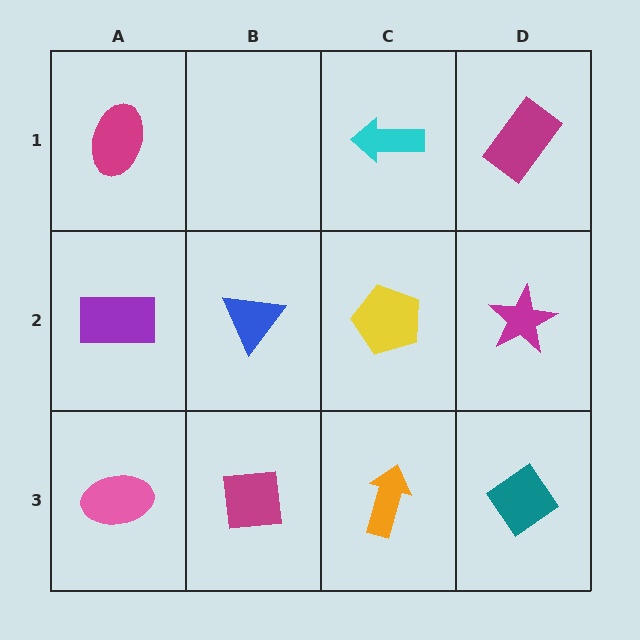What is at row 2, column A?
A purple rectangle.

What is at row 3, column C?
An orange arrow.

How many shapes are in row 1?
3 shapes.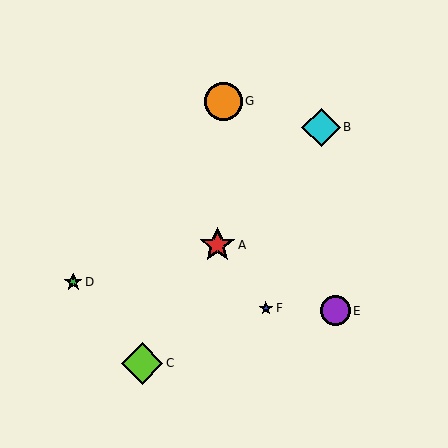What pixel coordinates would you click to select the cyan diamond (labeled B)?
Click at (321, 127) to select the cyan diamond B.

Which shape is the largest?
The lime diamond (labeled C) is the largest.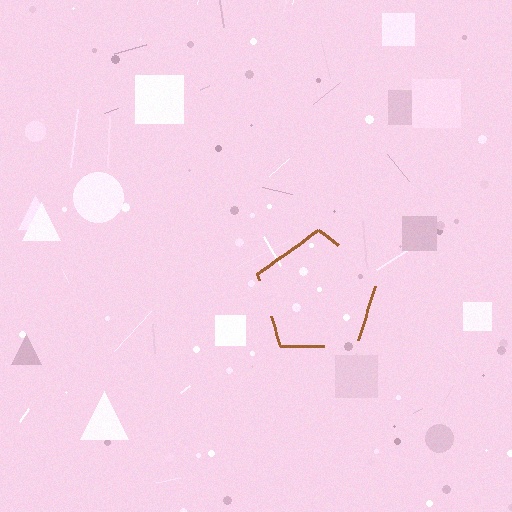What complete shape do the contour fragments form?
The contour fragments form a pentagon.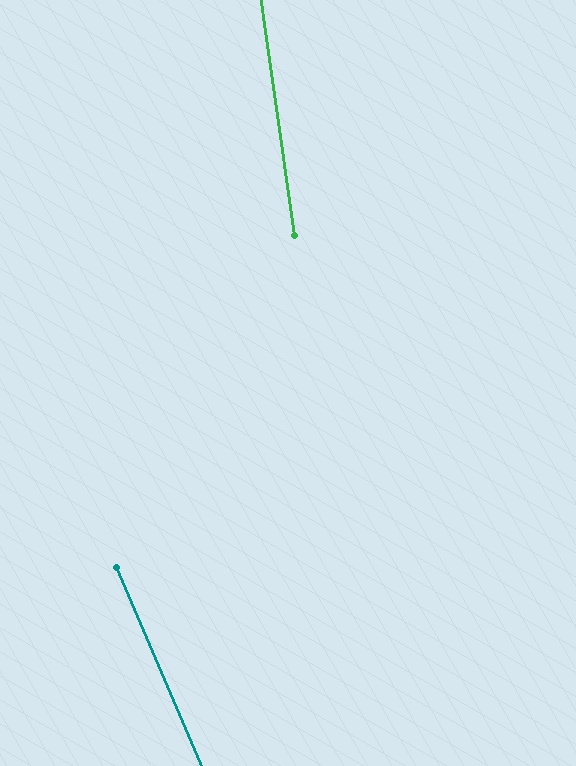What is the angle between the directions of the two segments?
Approximately 15 degrees.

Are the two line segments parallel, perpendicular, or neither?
Neither parallel nor perpendicular — they differ by about 15°.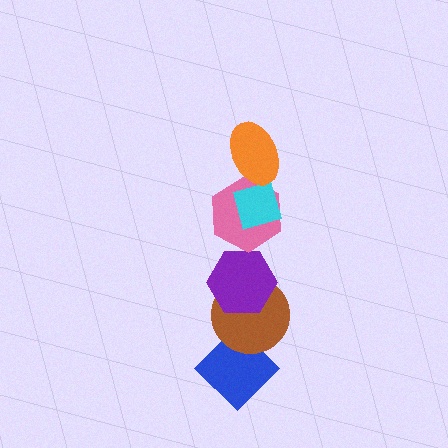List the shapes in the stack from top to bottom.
From top to bottom: the orange ellipse, the cyan diamond, the pink hexagon, the purple hexagon, the brown circle, the blue diamond.